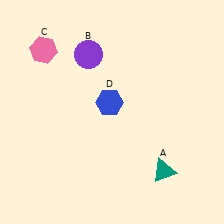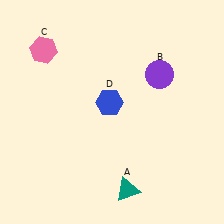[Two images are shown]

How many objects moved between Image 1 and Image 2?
2 objects moved between the two images.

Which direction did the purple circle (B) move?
The purple circle (B) moved right.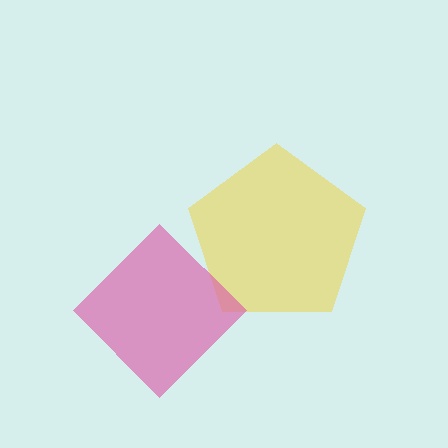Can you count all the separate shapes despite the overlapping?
Yes, there are 2 separate shapes.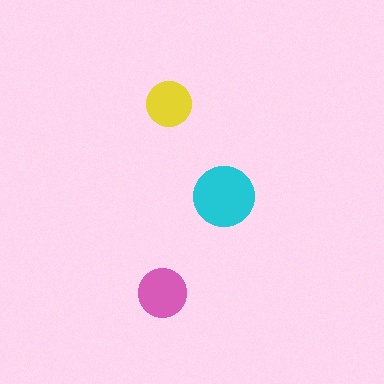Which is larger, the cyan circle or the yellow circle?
The cyan one.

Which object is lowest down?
The pink circle is bottommost.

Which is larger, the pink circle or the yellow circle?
The pink one.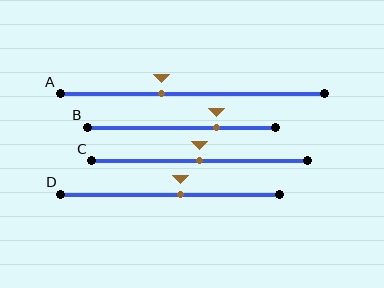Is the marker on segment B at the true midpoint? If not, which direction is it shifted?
No, the marker on segment B is shifted to the right by about 19% of the segment length.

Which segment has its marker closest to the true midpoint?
Segment C has its marker closest to the true midpoint.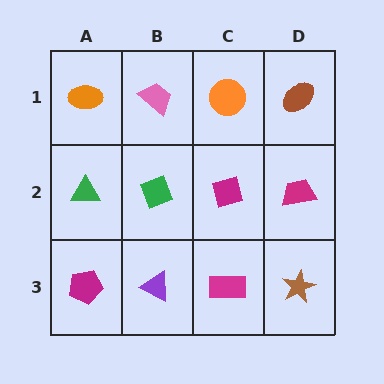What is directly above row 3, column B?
A green diamond.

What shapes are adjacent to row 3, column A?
A green triangle (row 2, column A), a purple triangle (row 3, column B).